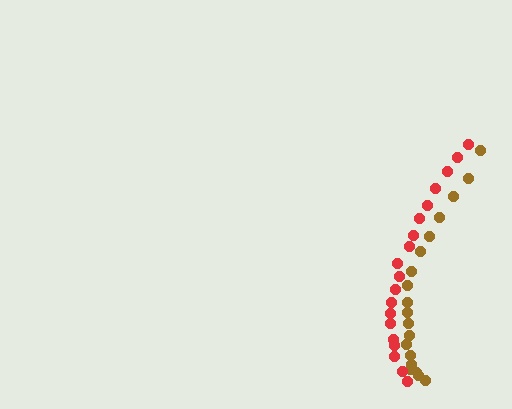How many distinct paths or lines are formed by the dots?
There are 2 distinct paths.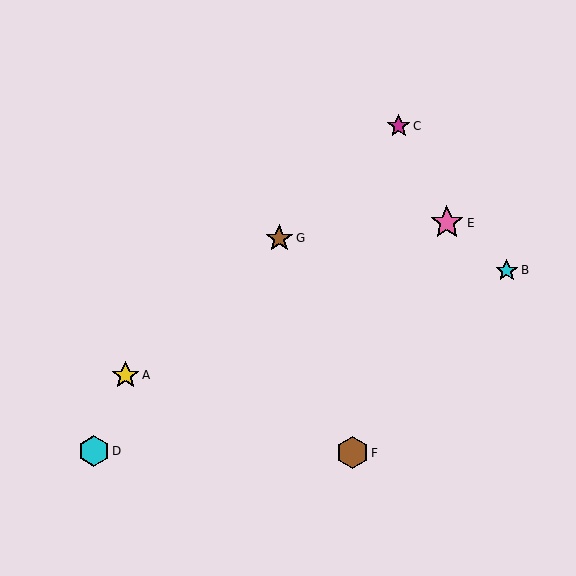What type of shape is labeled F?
Shape F is a brown hexagon.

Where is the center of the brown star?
The center of the brown star is at (279, 238).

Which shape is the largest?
The pink star (labeled E) is the largest.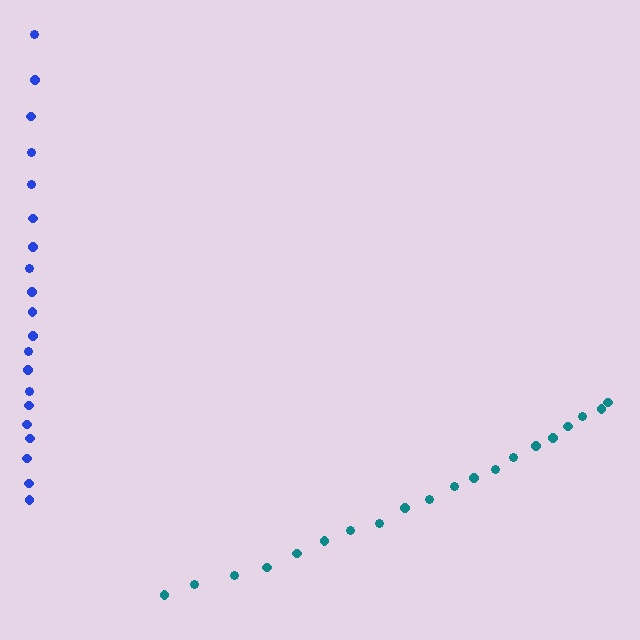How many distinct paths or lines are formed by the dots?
There are 2 distinct paths.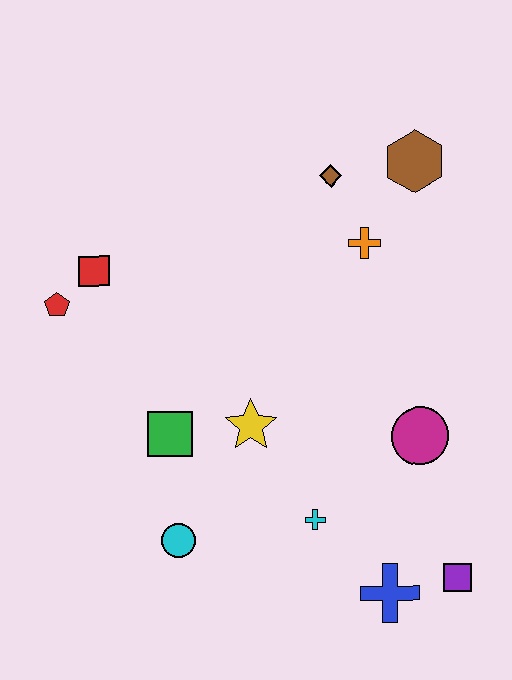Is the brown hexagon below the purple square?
No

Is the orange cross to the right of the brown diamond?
Yes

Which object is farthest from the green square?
The brown hexagon is farthest from the green square.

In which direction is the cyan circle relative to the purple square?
The cyan circle is to the left of the purple square.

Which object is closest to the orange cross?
The brown diamond is closest to the orange cross.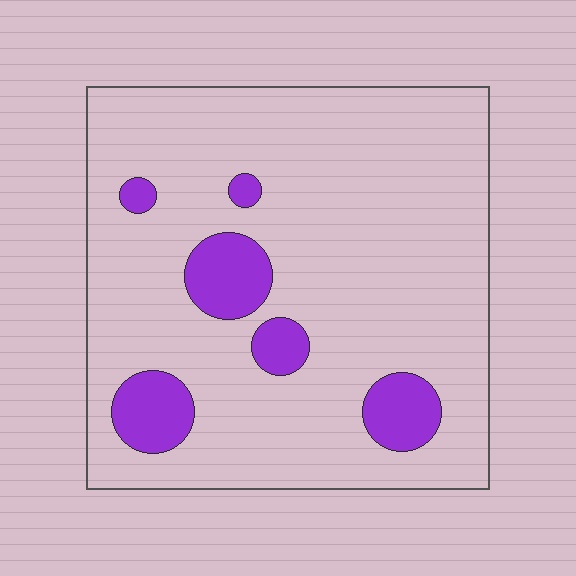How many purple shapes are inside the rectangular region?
6.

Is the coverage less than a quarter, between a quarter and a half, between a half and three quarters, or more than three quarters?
Less than a quarter.